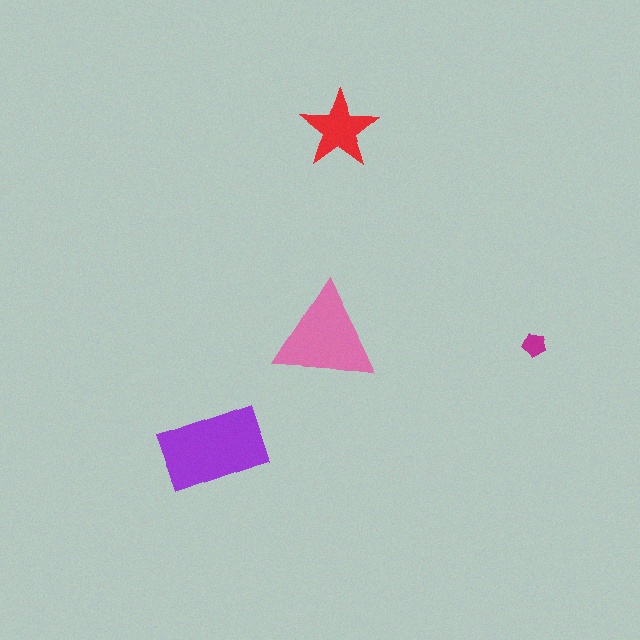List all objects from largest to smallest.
The purple rectangle, the pink triangle, the red star, the magenta pentagon.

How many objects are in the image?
There are 4 objects in the image.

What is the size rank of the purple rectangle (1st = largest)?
1st.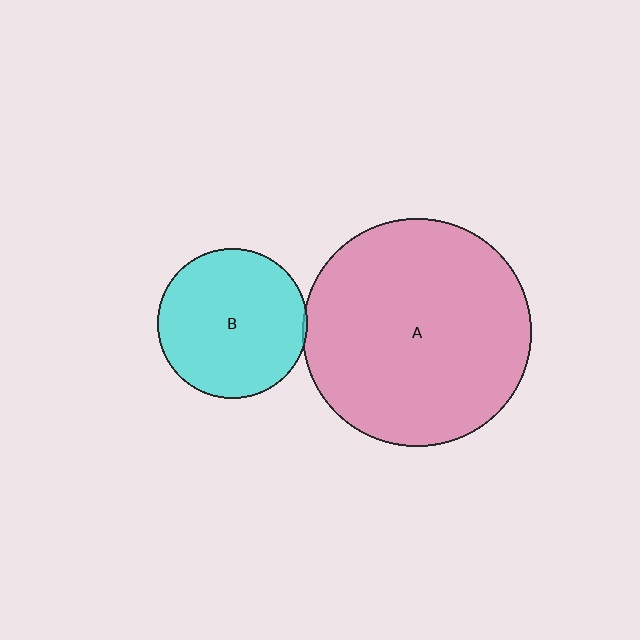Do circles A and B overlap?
Yes.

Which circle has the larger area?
Circle A (pink).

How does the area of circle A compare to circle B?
Approximately 2.3 times.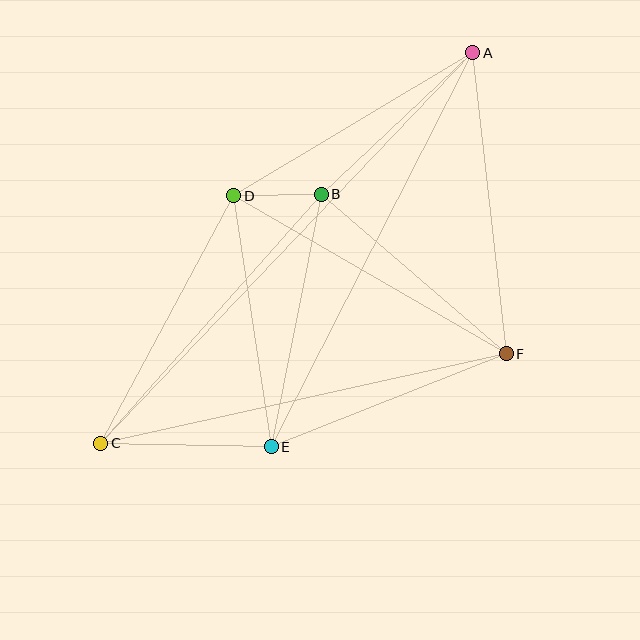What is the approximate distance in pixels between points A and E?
The distance between A and E is approximately 442 pixels.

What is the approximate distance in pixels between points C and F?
The distance between C and F is approximately 415 pixels.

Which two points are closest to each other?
Points B and D are closest to each other.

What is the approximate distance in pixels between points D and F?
The distance between D and F is approximately 315 pixels.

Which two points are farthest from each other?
Points A and C are farthest from each other.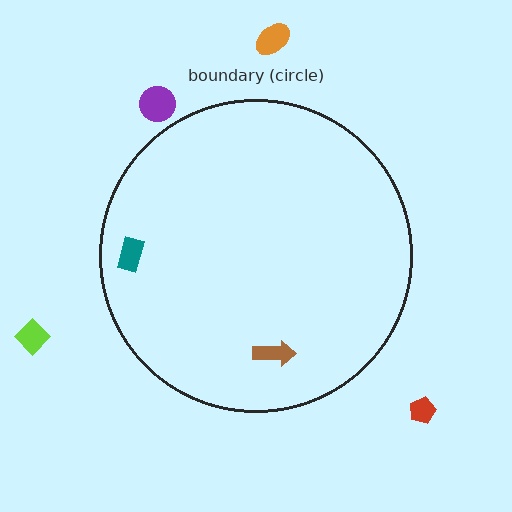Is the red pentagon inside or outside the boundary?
Outside.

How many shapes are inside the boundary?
2 inside, 4 outside.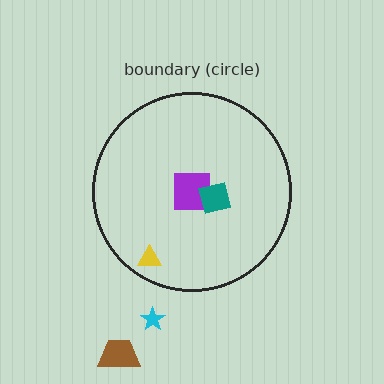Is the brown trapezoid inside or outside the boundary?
Outside.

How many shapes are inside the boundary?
3 inside, 2 outside.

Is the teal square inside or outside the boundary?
Inside.